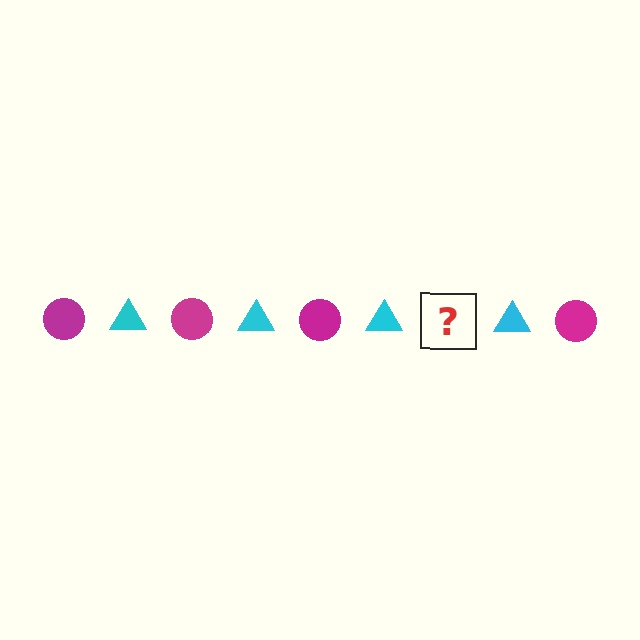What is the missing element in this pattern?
The missing element is a magenta circle.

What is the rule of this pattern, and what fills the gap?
The rule is that the pattern alternates between magenta circle and cyan triangle. The gap should be filled with a magenta circle.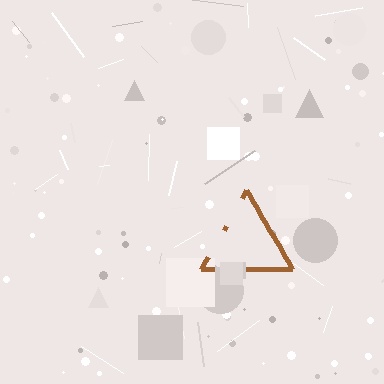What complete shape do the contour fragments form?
The contour fragments form a triangle.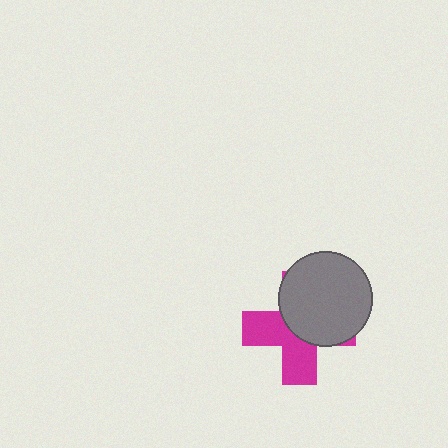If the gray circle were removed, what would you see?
You would see the complete magenta cross.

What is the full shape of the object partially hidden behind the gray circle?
The partially hidden object is a magenta cross.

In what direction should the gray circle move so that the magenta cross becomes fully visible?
The gray circle should move toward the upper-right. That is the shortest direction to clear the overlap and leave the magenta cross fully visible.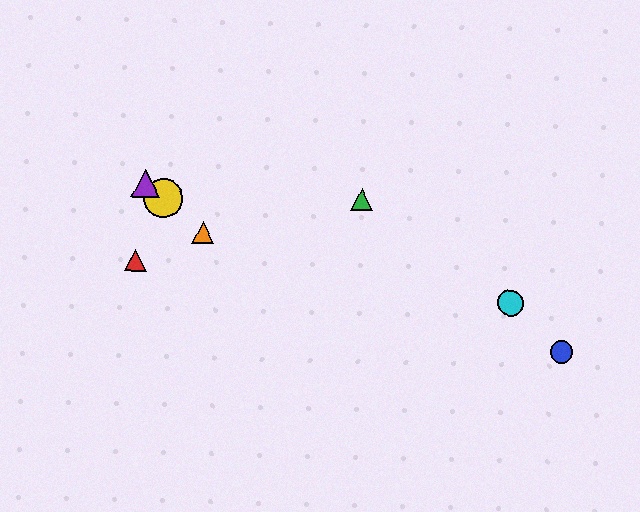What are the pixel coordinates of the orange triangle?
The orange triangle is at (203, 233).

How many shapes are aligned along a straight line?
3 shapes (the yellow circle, the purple triangle, the orange triangle) are aligned along a straight line.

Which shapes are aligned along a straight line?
The yellow circle, the purple triangle, the orange triangle are aligned along a straight line.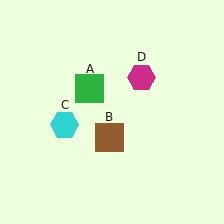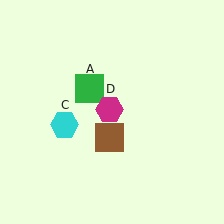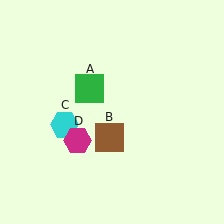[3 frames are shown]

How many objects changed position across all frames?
1 object changed position: magenta hexagon (object D).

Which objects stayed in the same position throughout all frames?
Green square (object A) and brown square (object B) and cyan hexagon (object C) remained stationary.